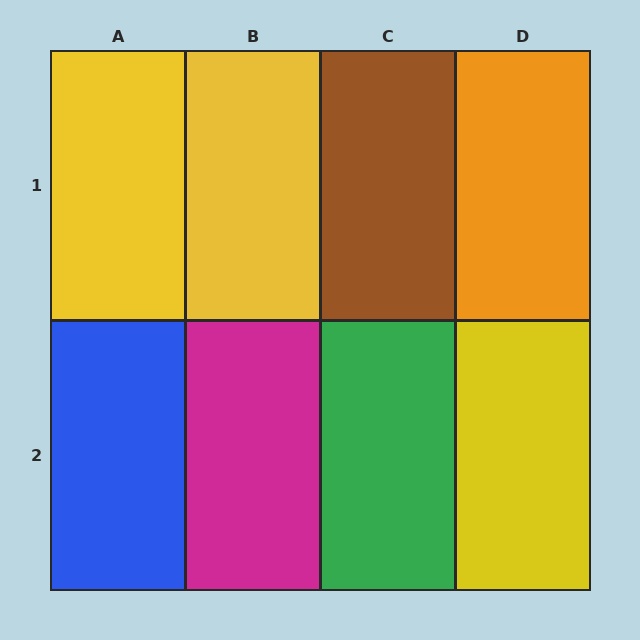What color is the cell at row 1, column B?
Yellow.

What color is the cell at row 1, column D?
Orange.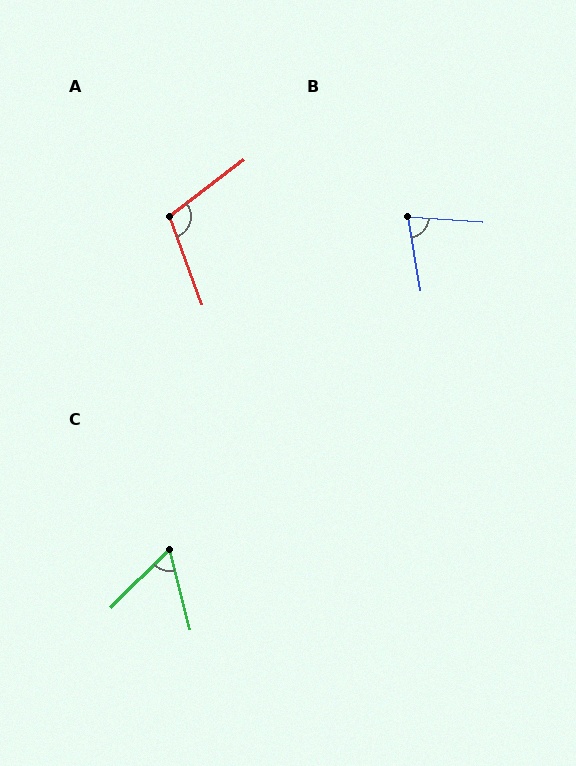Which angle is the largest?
A, at approximately 107 degrees.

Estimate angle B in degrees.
Approximately 77 degrees.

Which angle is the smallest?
C, at approximately 60 degrees.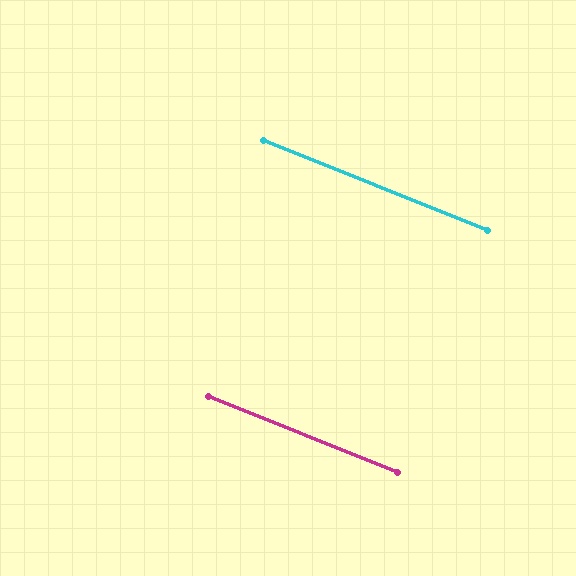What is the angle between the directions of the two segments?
Approximately 0 degrees.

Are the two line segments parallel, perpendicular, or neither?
Parallel — their directions differ by only 0.0°.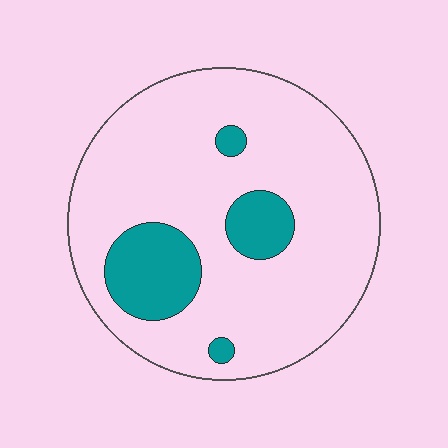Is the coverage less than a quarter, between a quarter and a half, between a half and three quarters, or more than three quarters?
Less than a quarter.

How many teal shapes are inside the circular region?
4.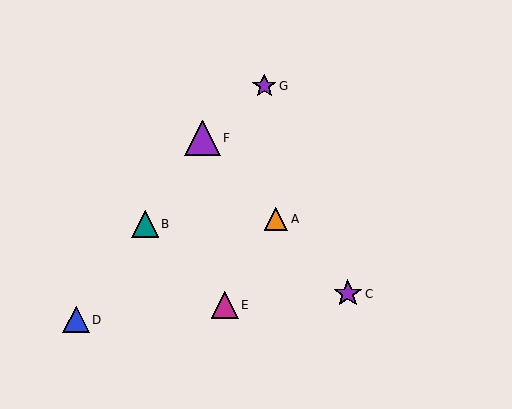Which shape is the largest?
The purple triangle (labeled F) is the largest.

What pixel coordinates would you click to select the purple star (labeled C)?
Click at (348, 294) to select the purple star C.